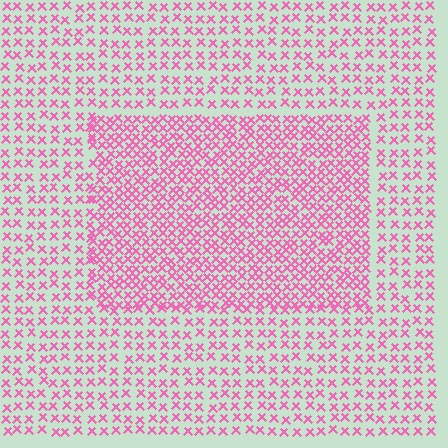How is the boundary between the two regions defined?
The boundary is defined by a change in element density (approximately 1.9x ratio). All elements are the same color, size, and shape.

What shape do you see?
I see a rectangle.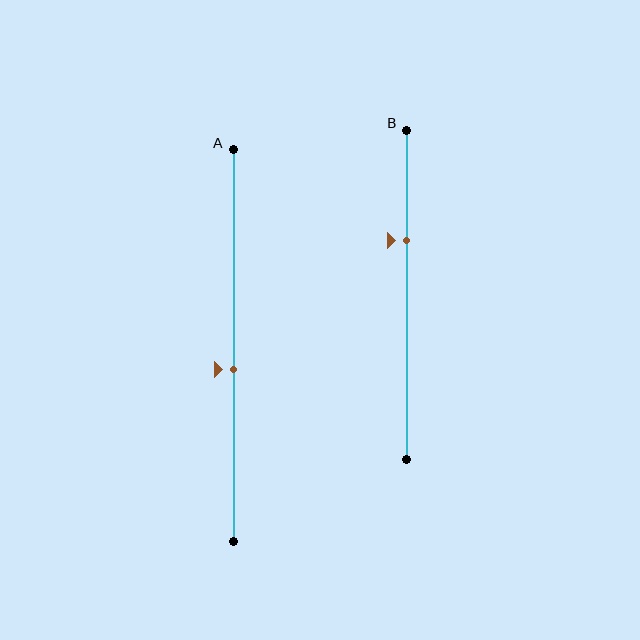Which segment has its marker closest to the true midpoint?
Segment A has its marker closest to the true midpoint.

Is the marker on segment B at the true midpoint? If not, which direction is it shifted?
No, the marker on segment B is shifted upward by about 16% of the segment length.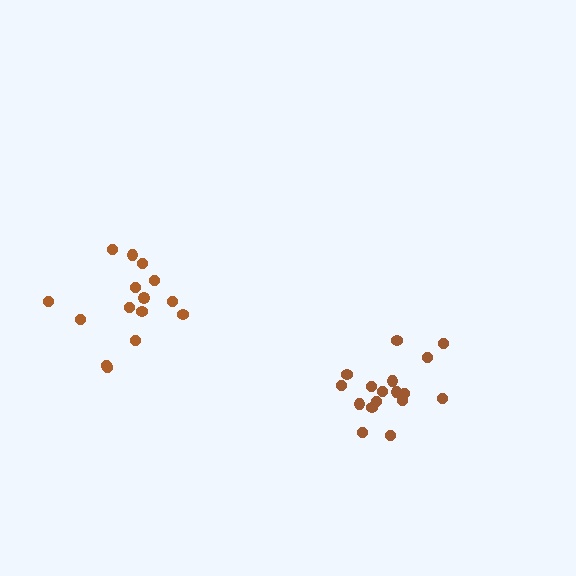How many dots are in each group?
Group 1: 15 dots, Group 2: 17 dots (32 total).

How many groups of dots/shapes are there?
There are 2 groups.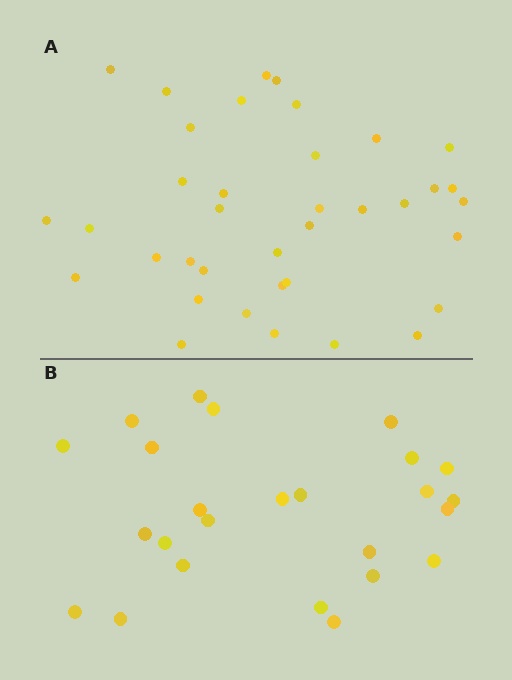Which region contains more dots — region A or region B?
Region A (the top region) has more dots.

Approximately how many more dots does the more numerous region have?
Region A has roughly 12 or so more dots than region B.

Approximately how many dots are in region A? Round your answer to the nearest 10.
About 40 dots. (The exact count is 37, which rounds to 40.)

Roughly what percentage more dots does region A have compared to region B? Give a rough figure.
About 50% more.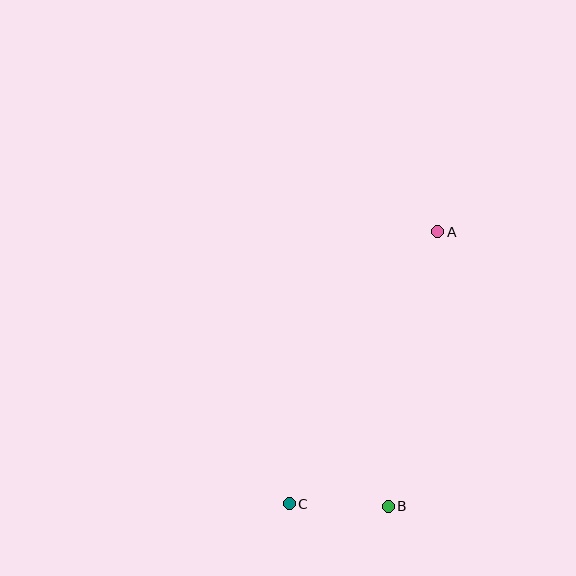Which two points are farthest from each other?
Points A and C are farthest from each other.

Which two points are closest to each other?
Points B and C are closest to each other.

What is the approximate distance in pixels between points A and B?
The distance between A and B is approximately 279 pixels.